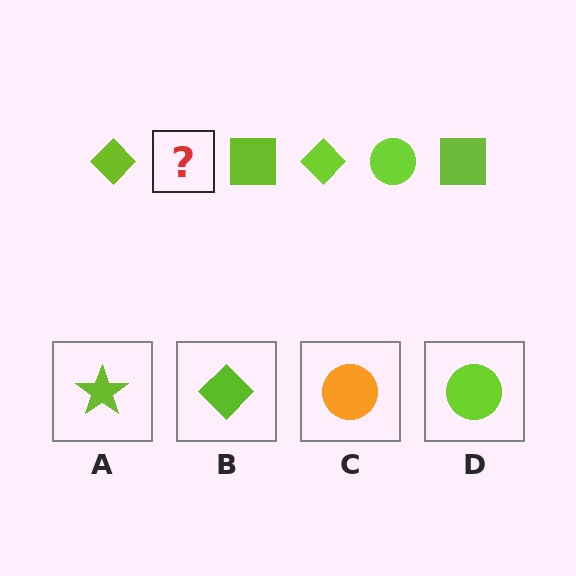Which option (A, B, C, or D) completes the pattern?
D.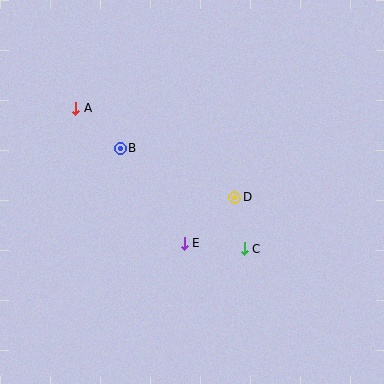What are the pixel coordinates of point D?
Point D is at (235, 198).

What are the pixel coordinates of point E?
Point E is at (184, 243).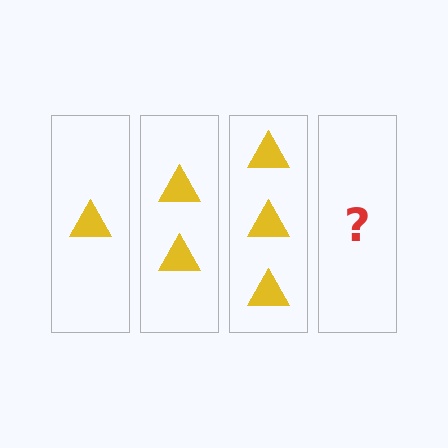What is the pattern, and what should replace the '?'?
The pattern is that each step adds one more triangle. The '?' should be 4 triangles.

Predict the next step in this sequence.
The next step is 4 triangles.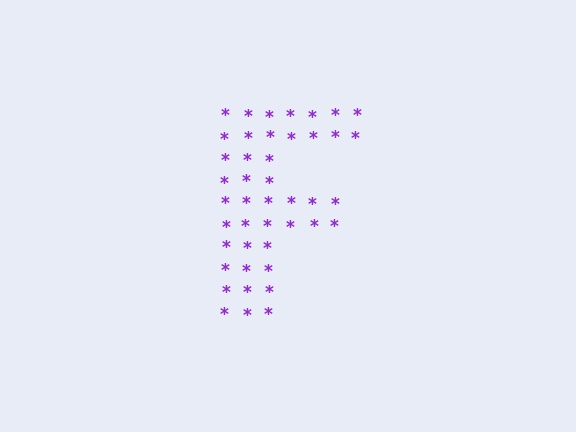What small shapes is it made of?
It is made of small asterisks.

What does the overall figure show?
The overall figure shows the letter F.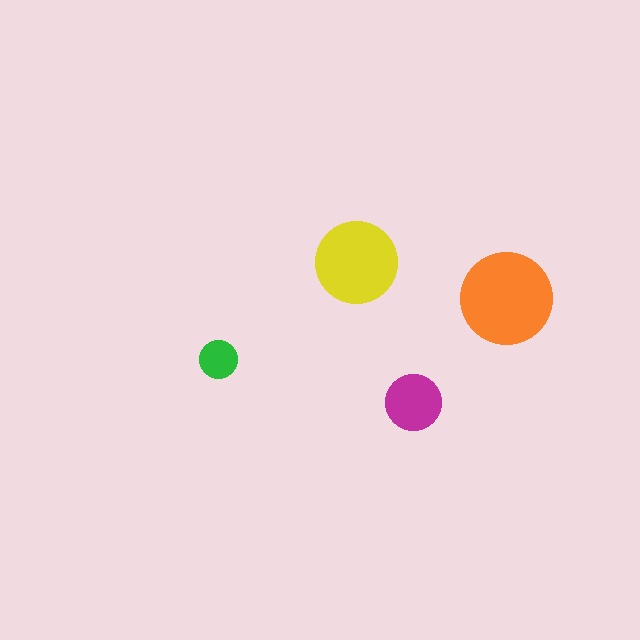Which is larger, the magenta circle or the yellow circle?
The yellow one.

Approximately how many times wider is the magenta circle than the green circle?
About 1.5 times wider.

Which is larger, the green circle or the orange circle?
The orange one.